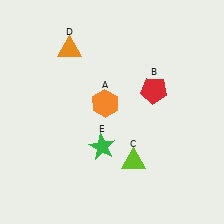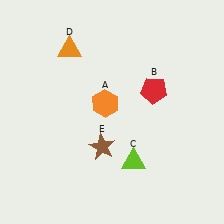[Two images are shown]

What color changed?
The star (E) changed from green in Image 1 to brown in Image 2.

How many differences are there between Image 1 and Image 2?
There is 1 difference between the two images.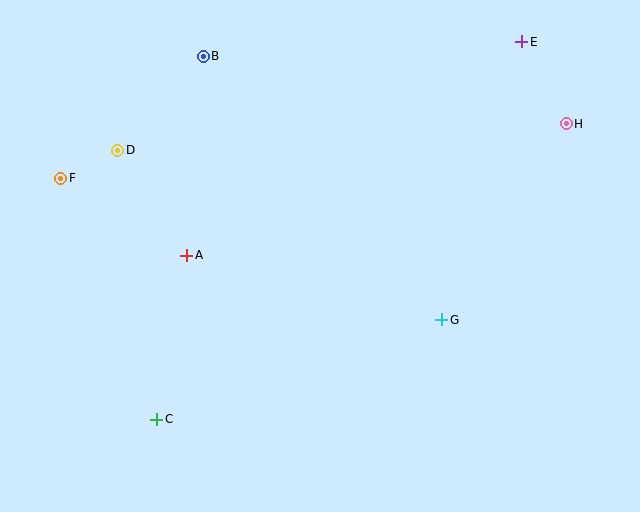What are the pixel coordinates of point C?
Point C is at (157, 419).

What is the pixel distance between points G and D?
The distance between G and D is 366 pixels.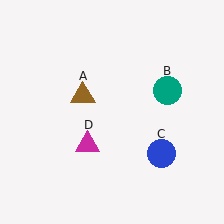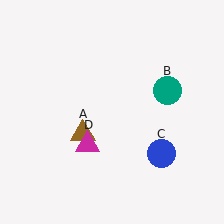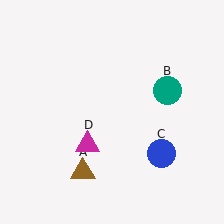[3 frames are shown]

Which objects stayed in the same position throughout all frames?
Teal circle (object B) and blue circle (object C) and magenta triangle (object D) remained stationary.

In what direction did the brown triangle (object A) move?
The brown triangle (object A) moved down.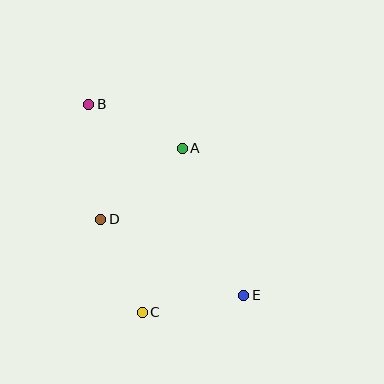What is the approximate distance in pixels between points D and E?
The distance between D and E is approximately 162 pixels.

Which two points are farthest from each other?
Points B and E are farthest from each other.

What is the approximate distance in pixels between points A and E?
The distance between A and E is approximately 159 pixels.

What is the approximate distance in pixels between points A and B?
The distance between A and B is approximately 104 pixels.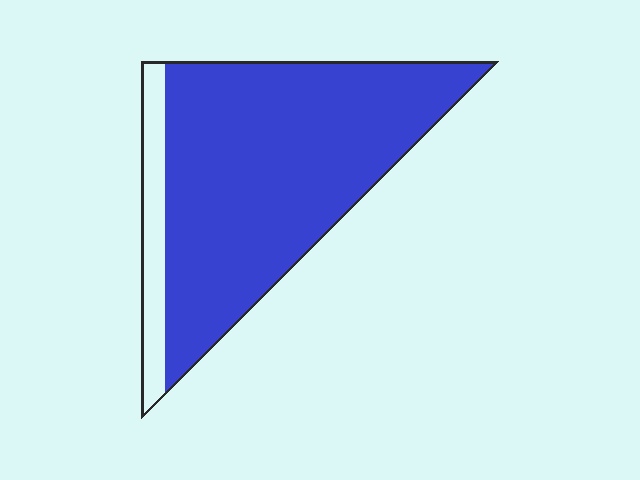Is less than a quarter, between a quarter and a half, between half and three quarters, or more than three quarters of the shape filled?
More than three quarters.